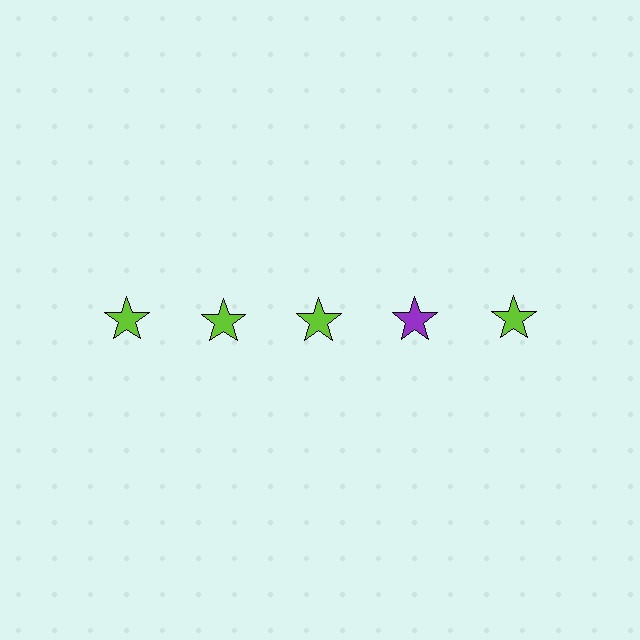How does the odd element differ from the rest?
It has a different color: purple instead of lime.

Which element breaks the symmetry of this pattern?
The purple star in the top row, second from right column breaks the symmetry. All other shapes are lime stars.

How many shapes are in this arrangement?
There are 5 shapes arranged in a grid pattern.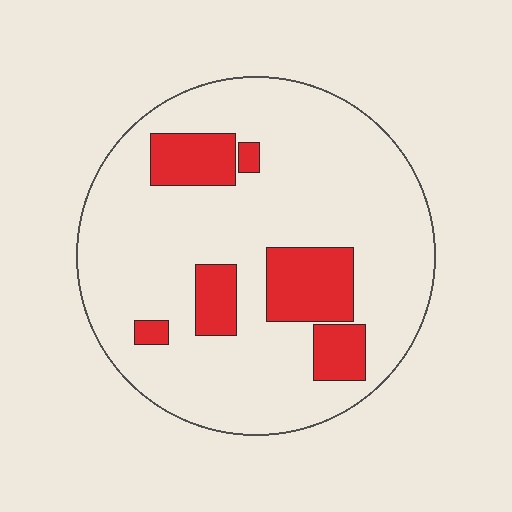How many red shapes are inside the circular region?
6.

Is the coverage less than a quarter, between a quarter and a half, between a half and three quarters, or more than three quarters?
Less than a quarter.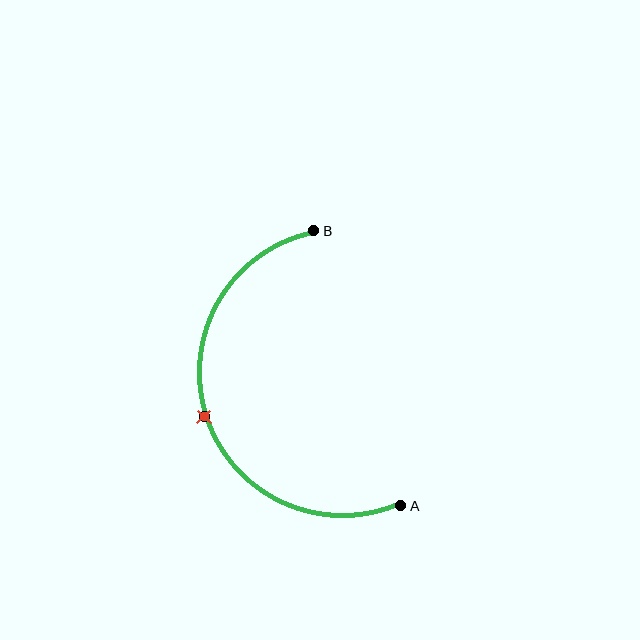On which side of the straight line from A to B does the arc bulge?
The arc bulges to the left of the straight line connecting A and B.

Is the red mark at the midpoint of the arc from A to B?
Yes. The red mark lies on the arc at equal arc-length from both A and B — it is the arc midpoint.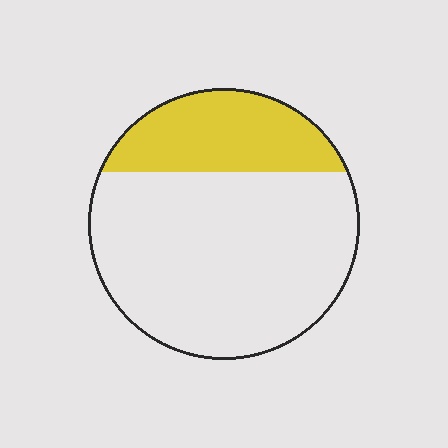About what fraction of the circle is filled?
About one quarter (1/4).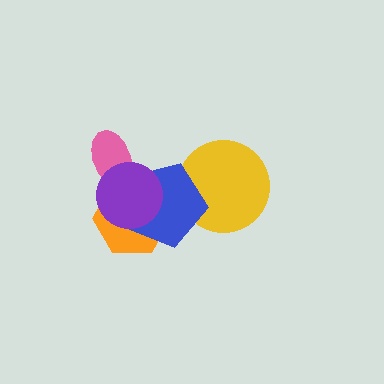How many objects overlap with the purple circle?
3 objects overlap with the purple circle.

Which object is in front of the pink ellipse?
The purple circle is in front of the pink ellipse.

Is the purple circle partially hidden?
No, no other shape covers it.